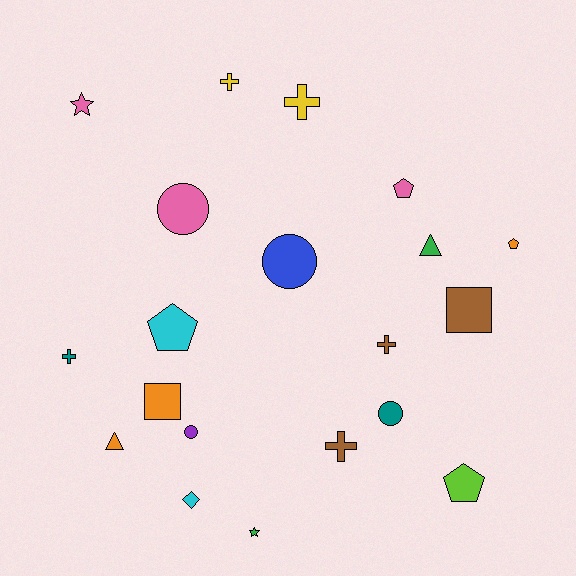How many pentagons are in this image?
There are 4 pentagons.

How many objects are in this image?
There are 20 objects.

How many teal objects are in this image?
There are 2 teal objects.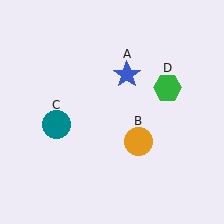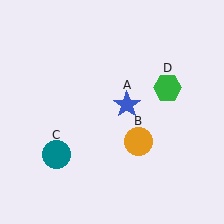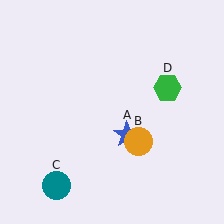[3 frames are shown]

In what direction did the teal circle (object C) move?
The teal circle (object C) moved down.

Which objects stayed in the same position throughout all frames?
Orange circle (object B) and green hexagon (object D) remained stationary.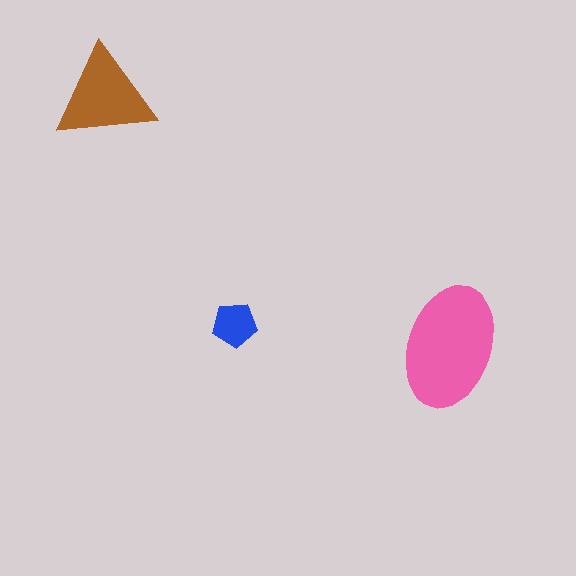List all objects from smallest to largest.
The blue pentagon, the brown triangle, the pink ellipse.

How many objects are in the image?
There are 3 objects in the image.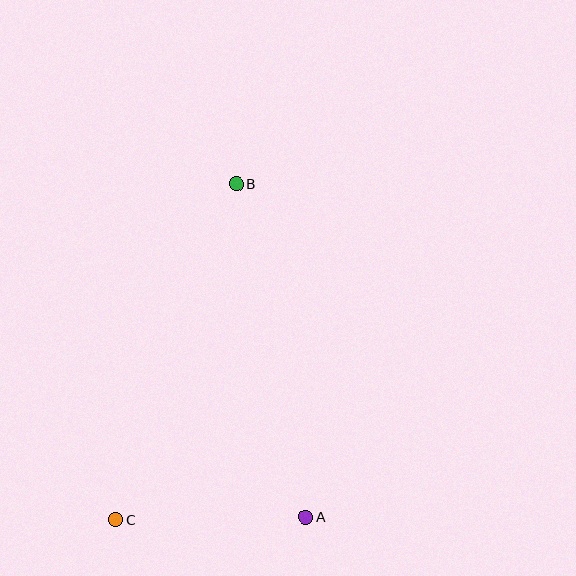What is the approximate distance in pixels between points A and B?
The distance between A and B is approximately 340 pixels.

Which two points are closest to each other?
Points A and C are closest to each other.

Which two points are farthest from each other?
Points B and C are farthest from each other.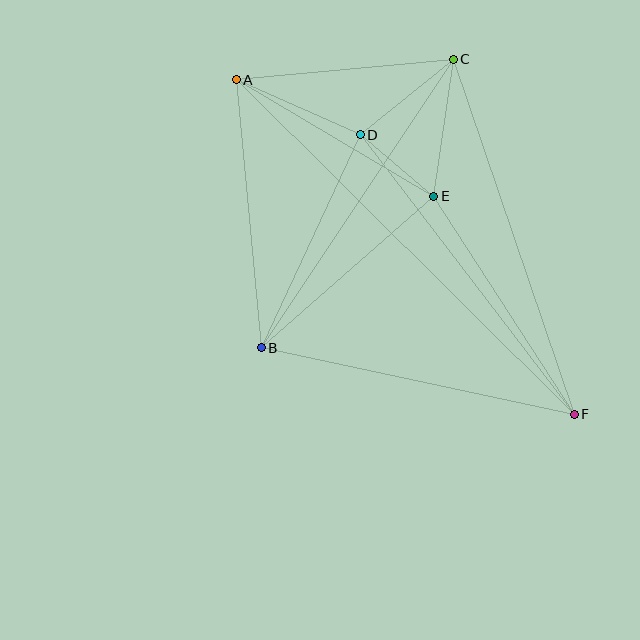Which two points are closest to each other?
Points D and E are closest to each other.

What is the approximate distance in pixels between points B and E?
The distance between B and E is approximately 230 pixels.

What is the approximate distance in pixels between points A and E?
The distance between A and E is approximately 229 pixels.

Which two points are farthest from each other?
Points A and F are farthest from each other.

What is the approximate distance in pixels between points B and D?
The distance between B and D is approximately 235 pixels.